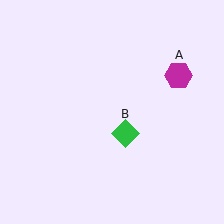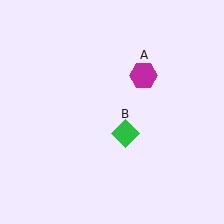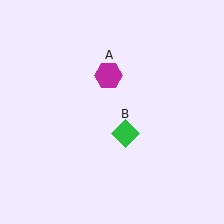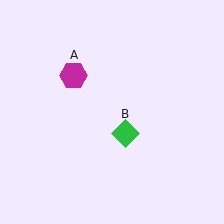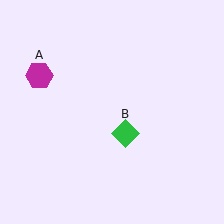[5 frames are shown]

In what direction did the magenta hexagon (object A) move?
The magenta hexagon (object A) moved left.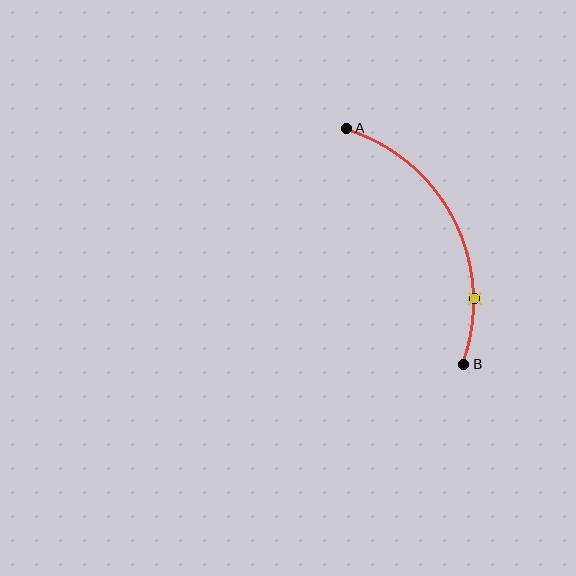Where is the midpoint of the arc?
The arc midpoint is the point on the curve farthest from the straight line joining A and B. It sits to the right of that line.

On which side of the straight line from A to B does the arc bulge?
The arc bulges to the right of the straight line connecting A and B.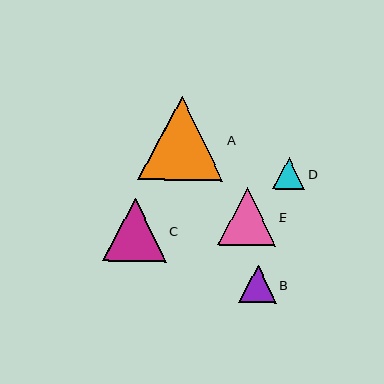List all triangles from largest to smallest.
From largest to smallest: A, C, E, B, D.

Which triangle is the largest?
Triangle A is the largest with a size of approximately 85 pixels.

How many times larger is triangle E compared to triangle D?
Triangle E is approximately 1.8 times the size of triangle D.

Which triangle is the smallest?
Triangle D is the smallest with a size of approximately 33 pixels.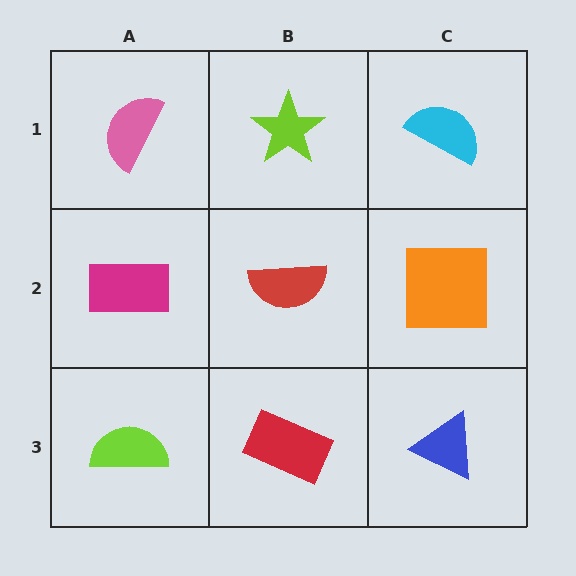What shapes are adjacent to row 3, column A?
A magenta rectangle (row 2, column A), a red rectangle (row 3, column B).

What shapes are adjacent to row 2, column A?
A pink semicircle (row 1, column A), a lime semicircle (row 3, column A), a red semicircle (row 2, column B).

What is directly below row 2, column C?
A blue triangle.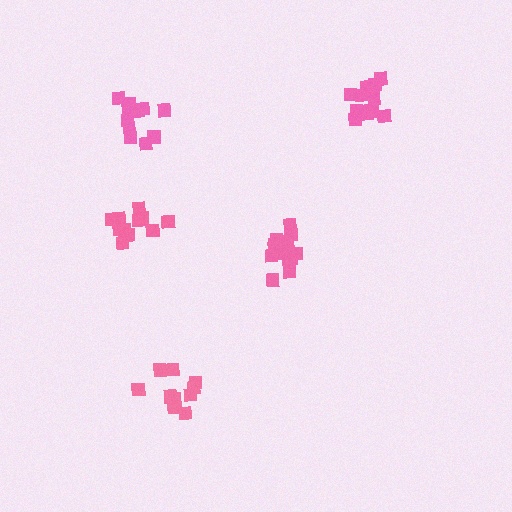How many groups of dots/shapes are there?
There are 5 groups.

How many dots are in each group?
Group 1: 14 dots, Group 2: 11 dots, Group 3: 11 dots, Group 4: 13 dots, Group 5: 16 dots (65 total).